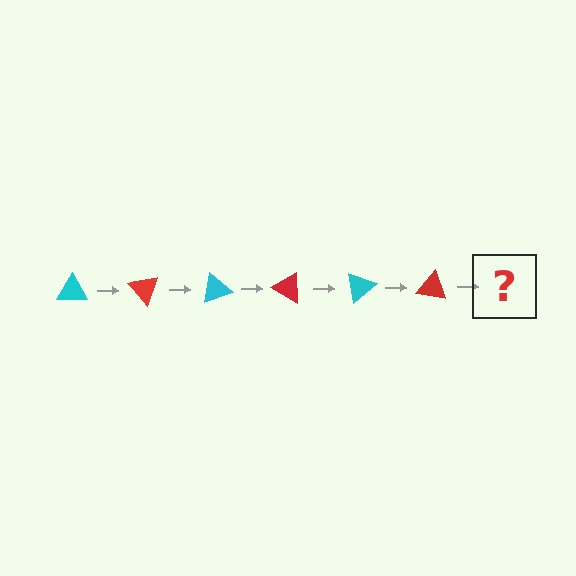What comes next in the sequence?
The next element should be a cyan triangle, rotated 300 degrees from the start.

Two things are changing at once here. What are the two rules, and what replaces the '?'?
The two rules are that it rotates 50 degrees each step and the color cycles through cyan and red. The '?' should be a cyan triangle, rotated 300 degrees from the start.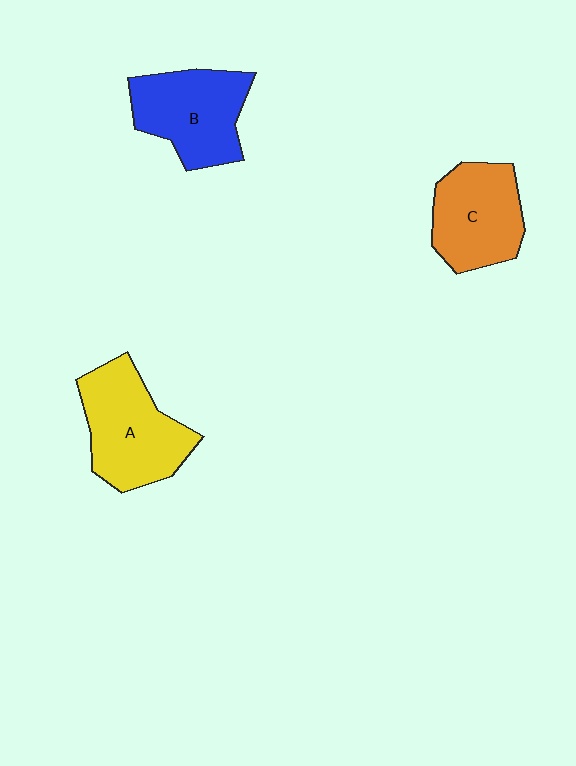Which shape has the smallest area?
Shape C (orange).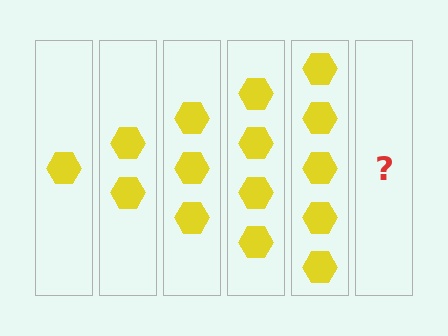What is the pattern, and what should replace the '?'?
The pattern is that each step adds one more hexagon. The '?' should be 6 hexagons.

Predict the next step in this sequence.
The next step is 6 hexagons.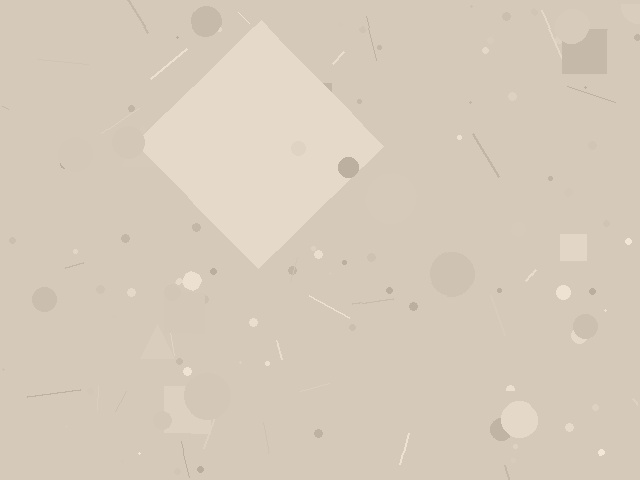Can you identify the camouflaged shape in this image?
The camouflaged shape is a diamond.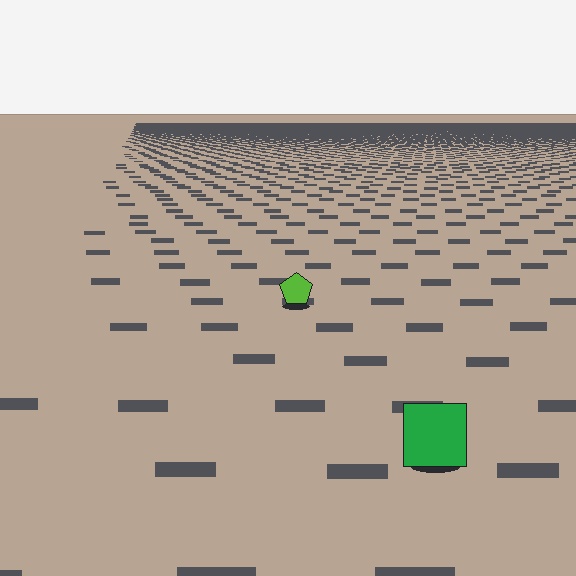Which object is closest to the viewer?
The green square is closest. The texture marks near it are larger and more spread out.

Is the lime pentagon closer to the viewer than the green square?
No. The green square is closer — you can tell from the texture gradient: the ground texture is coarser near it.